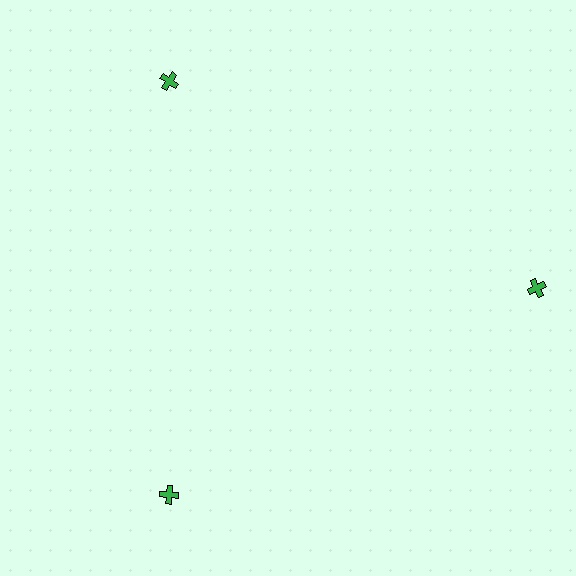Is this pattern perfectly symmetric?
No. The 3 green crosses are arranged in a ring, but one element near the 3 o'clock position is pushed outward from the center, breaking the 3-fold rotational symmetry.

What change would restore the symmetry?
The symmetry would be restored by moving it inward, back onto the ring so that all 3 crosses sit at equal angles and equal distance from the center.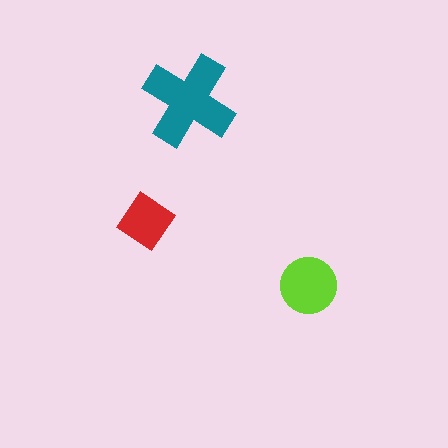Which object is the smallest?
The red diamond.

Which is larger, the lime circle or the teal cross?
The teal cross.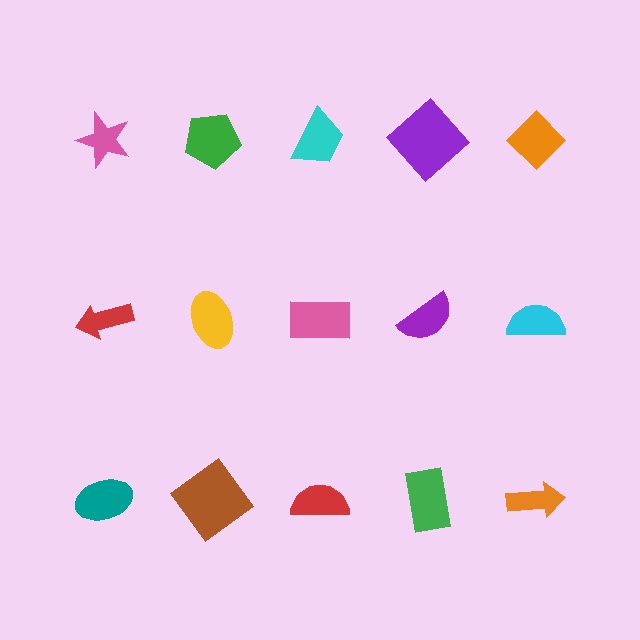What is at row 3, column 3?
A red semicircle.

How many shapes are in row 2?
5 shapes.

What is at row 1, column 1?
A pink star.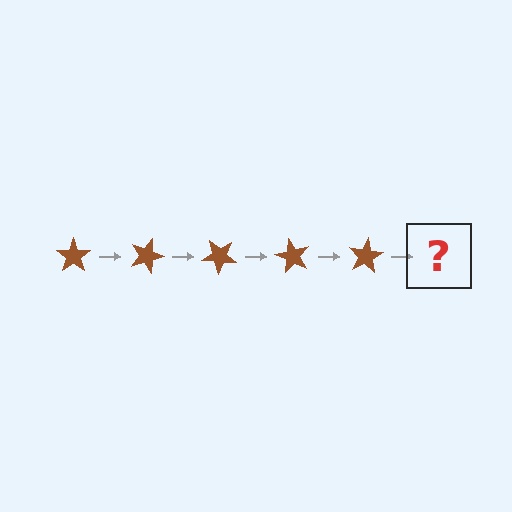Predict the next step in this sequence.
The next step is a brown star rotated 100 degrees.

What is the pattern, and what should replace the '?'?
The pattern is that the star rotates 20 degrees each step. The '?' should be a brown star rotated 100 degrees.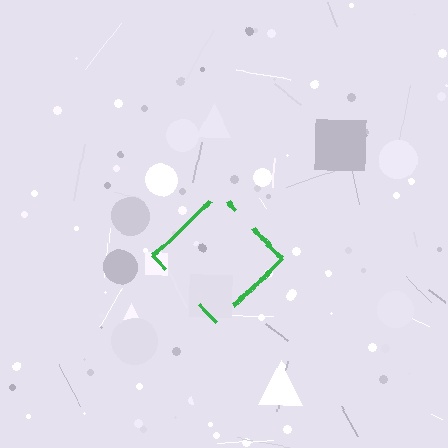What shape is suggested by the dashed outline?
The dashed outline suggests a diamond.